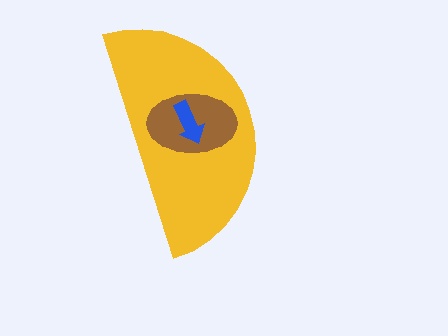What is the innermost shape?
The blue arrow.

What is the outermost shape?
The yellow semicircle.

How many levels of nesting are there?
3.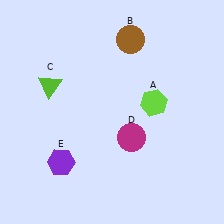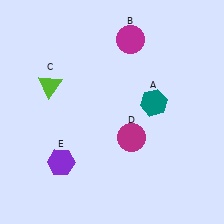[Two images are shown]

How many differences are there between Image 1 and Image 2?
There are 2 differences between the two images.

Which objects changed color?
A changed from lime to teal. B changed from brown to magenta.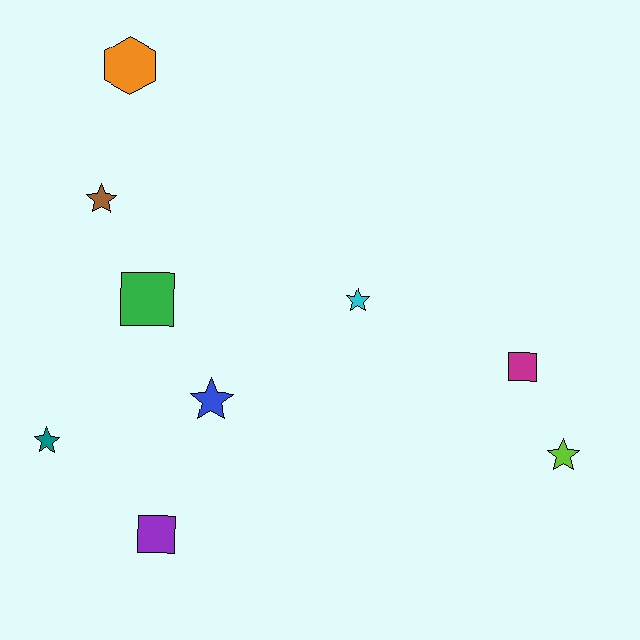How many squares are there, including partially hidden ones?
There are 3 squares.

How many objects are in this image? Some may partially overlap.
There are 9 objects.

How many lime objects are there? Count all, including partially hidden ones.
There is 1 lime object.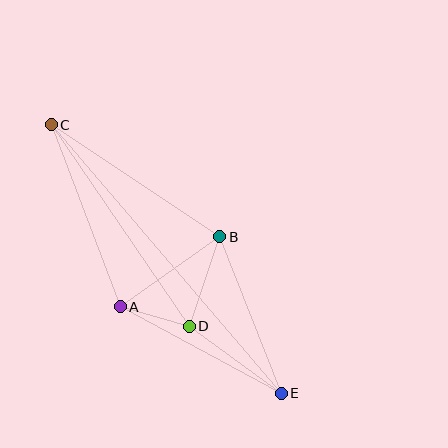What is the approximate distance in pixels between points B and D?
The distance between B and D is approximately 95 pixels.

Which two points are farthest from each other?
Points C and E are farthest from each other.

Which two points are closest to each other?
Points A and D are closest to each other.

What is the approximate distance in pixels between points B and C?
The distance between B and C is approximately 202 pixels.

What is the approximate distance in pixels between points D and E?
The distance between D and E is approximately 114 pixels.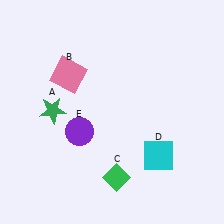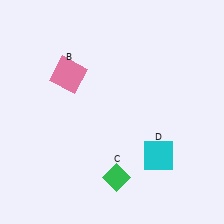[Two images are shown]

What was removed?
The purple circle (E), the green star (A) were removed in Image 2.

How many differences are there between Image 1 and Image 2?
There are 2 differences between the two images.